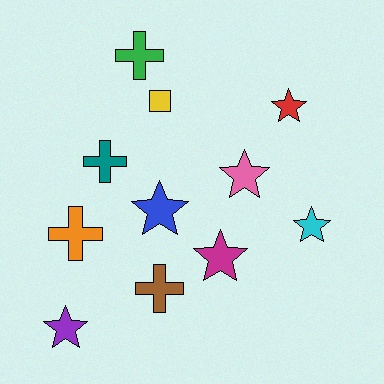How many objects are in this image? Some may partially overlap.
There are 11 objects.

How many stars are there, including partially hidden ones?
There are 6 stars.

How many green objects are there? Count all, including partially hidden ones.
There is 1 green object.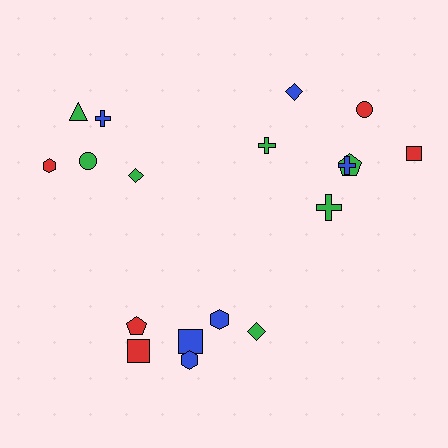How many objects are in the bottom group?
There are 6 objects.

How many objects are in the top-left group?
There are 5 objects.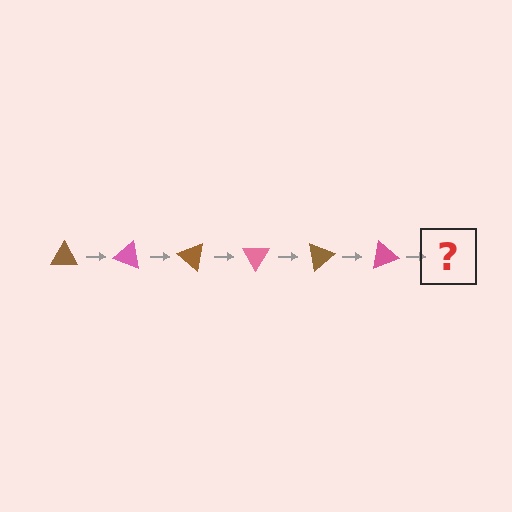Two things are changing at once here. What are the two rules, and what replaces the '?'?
The two rules are that it rotates 20 degrees each step and the color cycles through brown and pink. The '?' should be a brown triangle, rotated 120 degrees from the start.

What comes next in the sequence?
The next element should be a brown triangle, rotated 120 degrees from the start.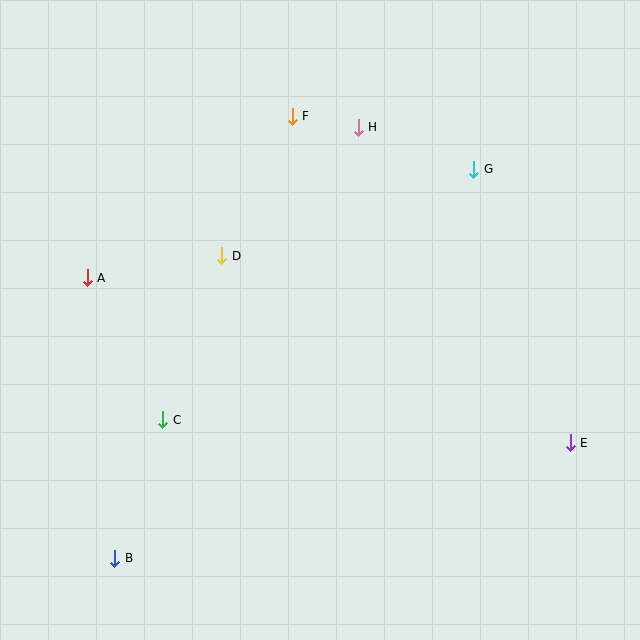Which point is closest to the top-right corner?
Point G is closest to the top-right corner.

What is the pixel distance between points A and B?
The distance between A and B is 282 pixels.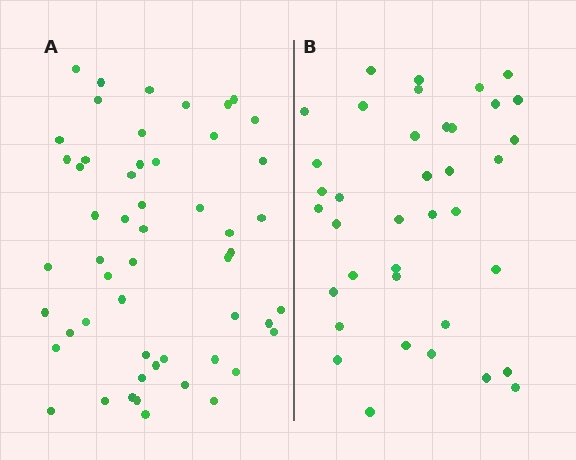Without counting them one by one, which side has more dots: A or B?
Region A (the left region) has more dots.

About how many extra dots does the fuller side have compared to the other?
Region A has approximately 15 more dots than region B.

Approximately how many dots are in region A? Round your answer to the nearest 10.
About 50 dots. (The exact count is 53, which rounds to 50.)